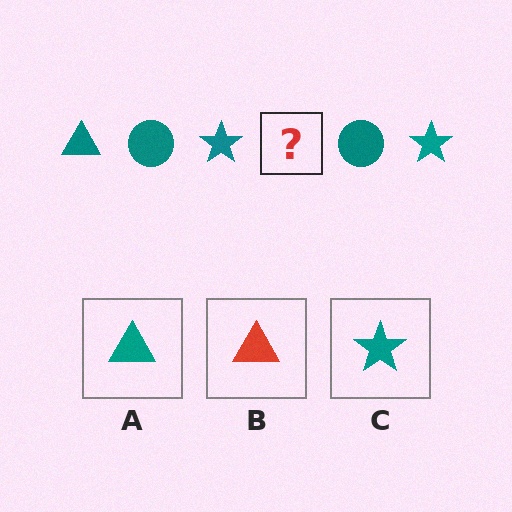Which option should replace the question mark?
Option A.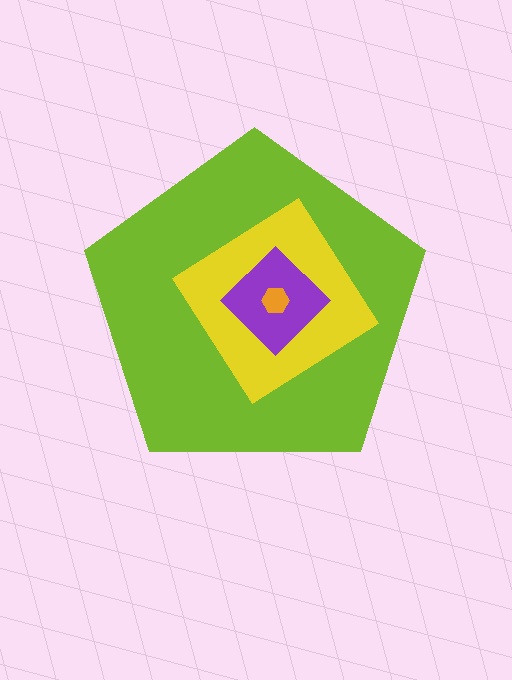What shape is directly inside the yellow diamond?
The purple diamond.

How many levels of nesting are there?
4.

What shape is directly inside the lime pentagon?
The yellow diamond.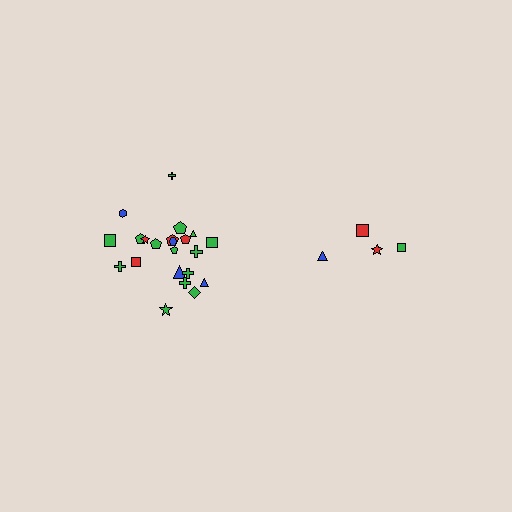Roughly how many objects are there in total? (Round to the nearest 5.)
Roughly 25 objects in total.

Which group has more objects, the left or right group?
The left group.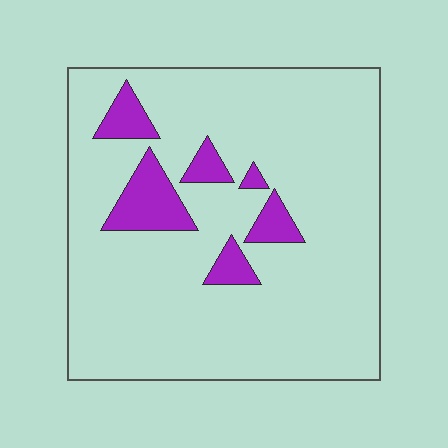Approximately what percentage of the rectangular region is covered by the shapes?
Approximately 10%.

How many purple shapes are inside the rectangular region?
6.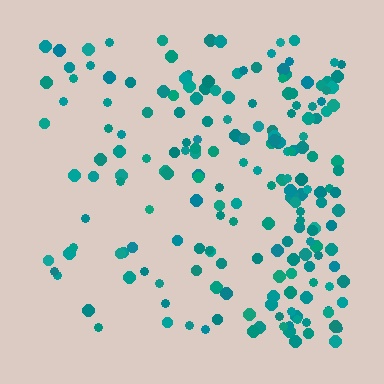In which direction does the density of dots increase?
From left to right, with the right side densest.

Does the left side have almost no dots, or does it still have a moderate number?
Still a moderate number, just noticeably fewer than the right.